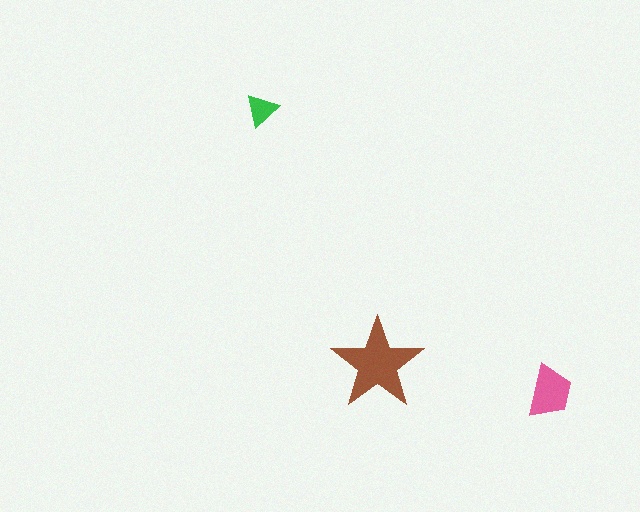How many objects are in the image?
There are 3 objects in the image.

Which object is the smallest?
The green triangle.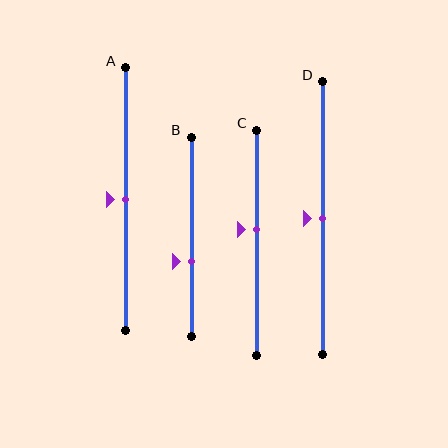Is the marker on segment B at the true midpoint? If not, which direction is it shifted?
No, the marker on segment B is shifted downward by about 13% of the segment length.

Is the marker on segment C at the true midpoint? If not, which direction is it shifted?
No, the marker on segment C is shifted upward by about 6% of the segment length.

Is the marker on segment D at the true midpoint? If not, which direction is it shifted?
Yes, the marker on segment D is at the true midpoint.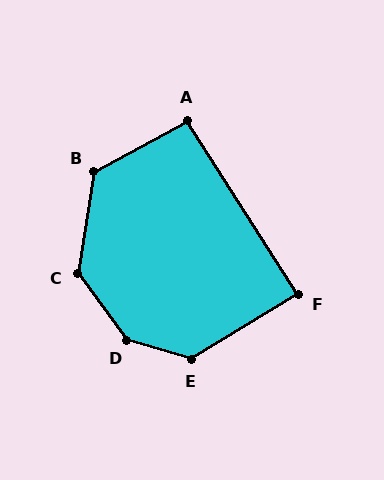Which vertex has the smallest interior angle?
F, at approximately 89 degrees.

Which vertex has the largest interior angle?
D, at approximately 143 degrees.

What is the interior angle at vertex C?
Approximately 134 degrees (obtuse).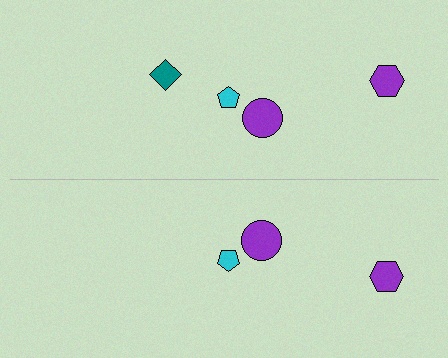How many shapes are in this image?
There are 7 shapes in this image.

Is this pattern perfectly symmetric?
No, the pattern is not perfectly symmetric. A teal diamond is missing from the bottom side.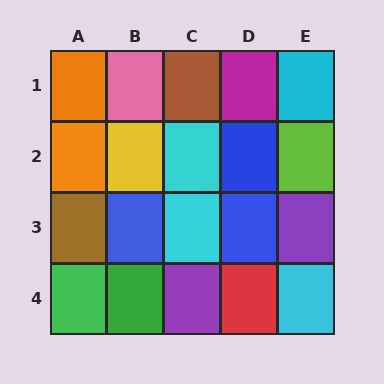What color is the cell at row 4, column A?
Green.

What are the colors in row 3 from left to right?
Brown, blue, cyan, blue, purple.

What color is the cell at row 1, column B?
Pink.